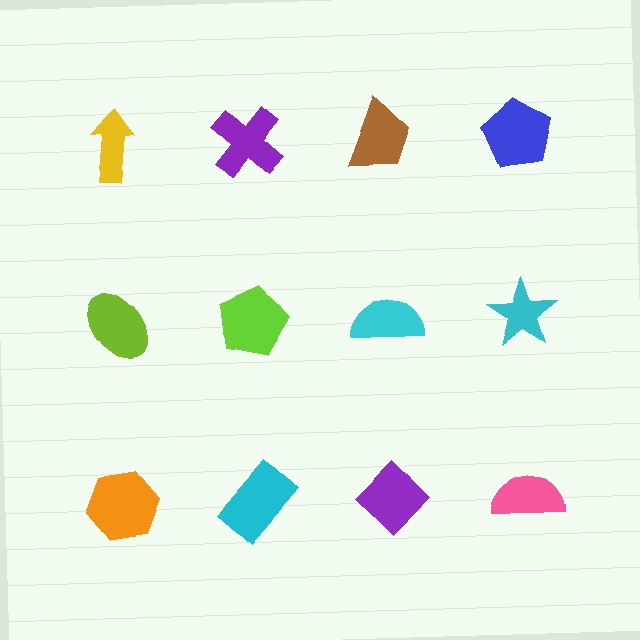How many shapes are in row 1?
4 shapes.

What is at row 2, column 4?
A cyan star.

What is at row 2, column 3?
A cyan semicircle.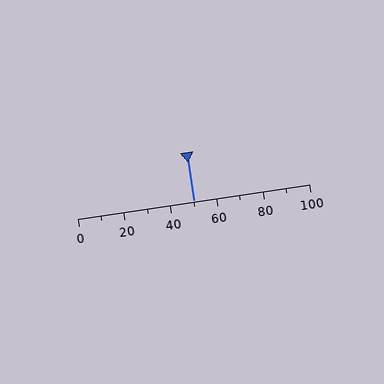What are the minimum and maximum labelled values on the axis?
The axis runs from 0 to 100.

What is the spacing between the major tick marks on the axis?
The major ticks are spaced 20 apart.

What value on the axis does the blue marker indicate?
The marker indicates approximately 50.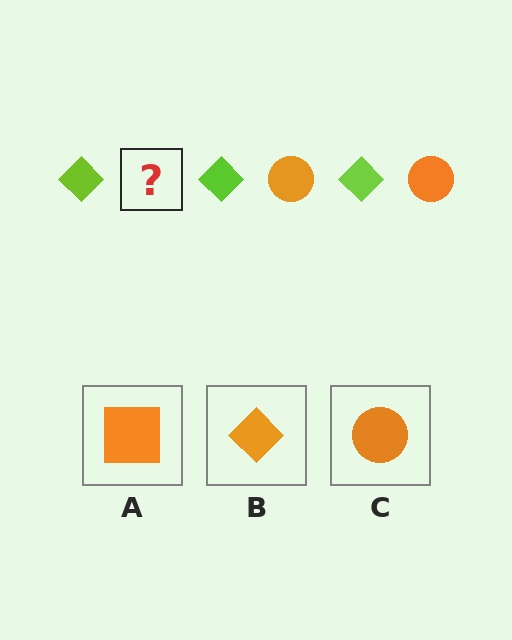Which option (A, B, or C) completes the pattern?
C.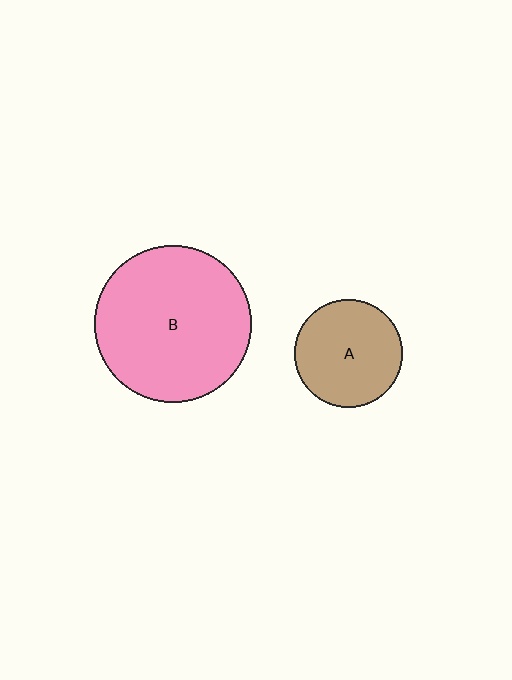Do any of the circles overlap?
No, none of the circles overlap.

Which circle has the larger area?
Circle B (pink).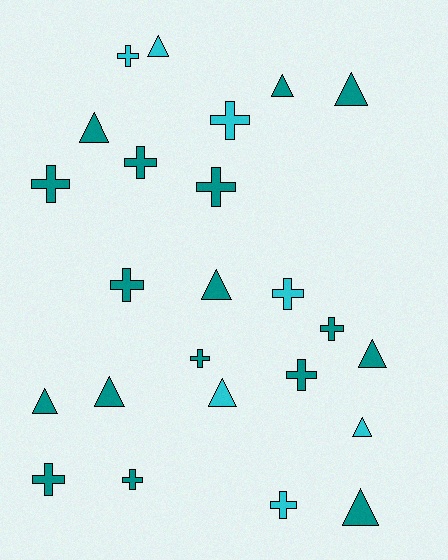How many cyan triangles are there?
There are 3 cyan triangles.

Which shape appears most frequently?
Cross, with 13 objects.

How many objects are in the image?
There are 24 objects.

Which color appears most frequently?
Teal, with 17 objects.